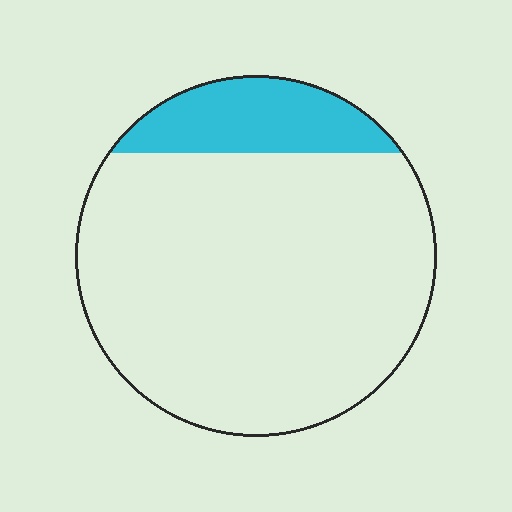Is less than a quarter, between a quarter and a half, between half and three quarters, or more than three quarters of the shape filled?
Less than a quarter.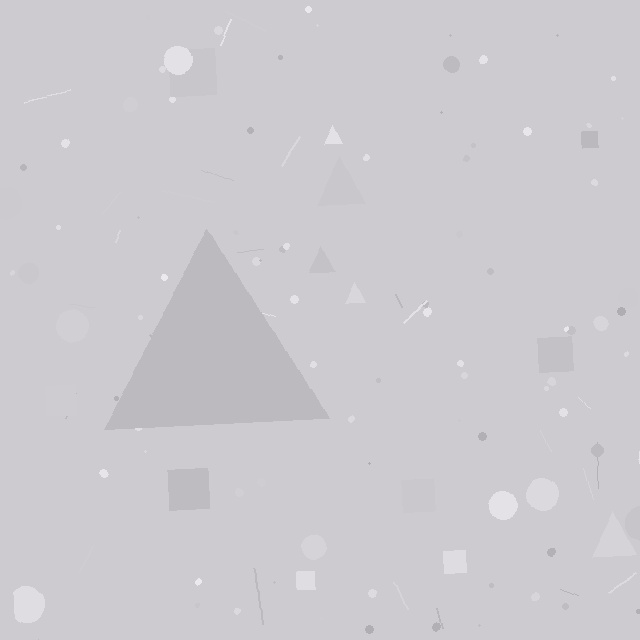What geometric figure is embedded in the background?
A triangle is embedded in the background.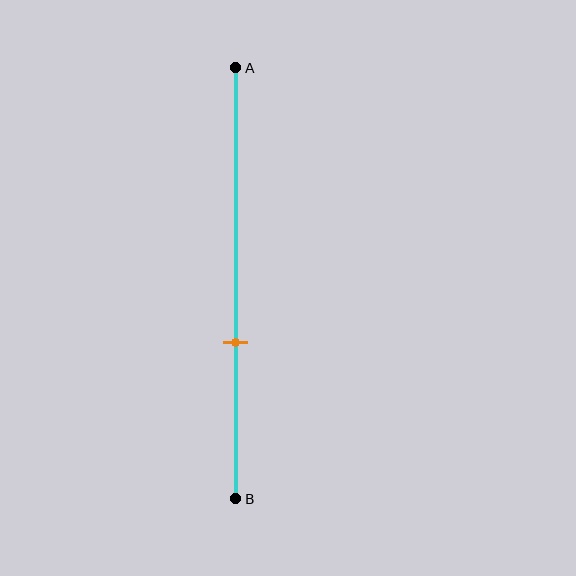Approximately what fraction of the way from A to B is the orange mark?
The orange mark is approximately 65% of the way from A to B.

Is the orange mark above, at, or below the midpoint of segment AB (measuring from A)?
The orange mark is below the midpoint of segment AB.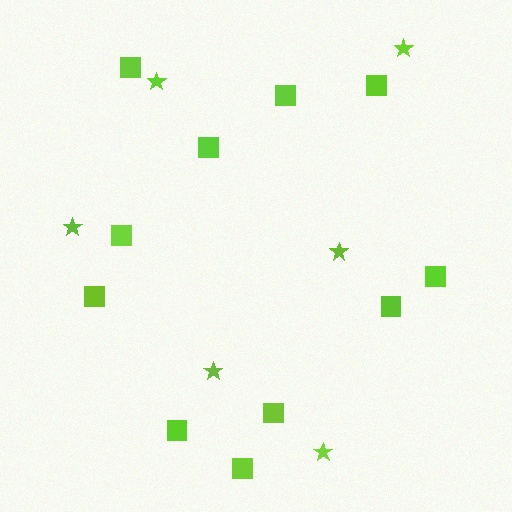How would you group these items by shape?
There are 2 groups: one group of stars (6) and one group of squares (11).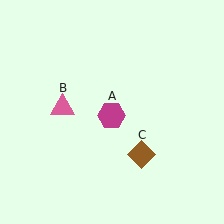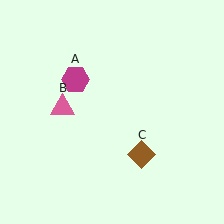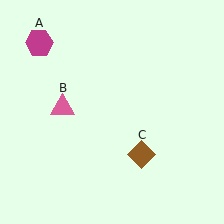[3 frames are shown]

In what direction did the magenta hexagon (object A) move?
The magenta hexagon (object A) moved up and to the left.